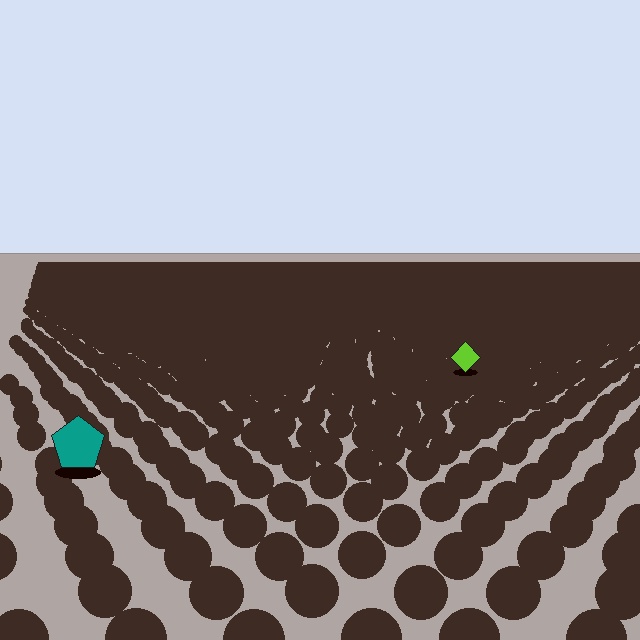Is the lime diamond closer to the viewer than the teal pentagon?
No. The teal pentagon is closer — you can tell from the texture gradient: the ground texture is coarser near it.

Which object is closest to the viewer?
The teal pentagon is closest. The texture marks near it are larger and more spread out.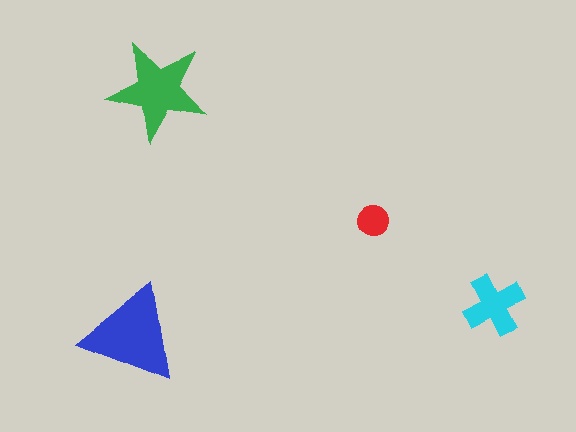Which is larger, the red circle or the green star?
The green star.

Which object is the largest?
The blue triangle.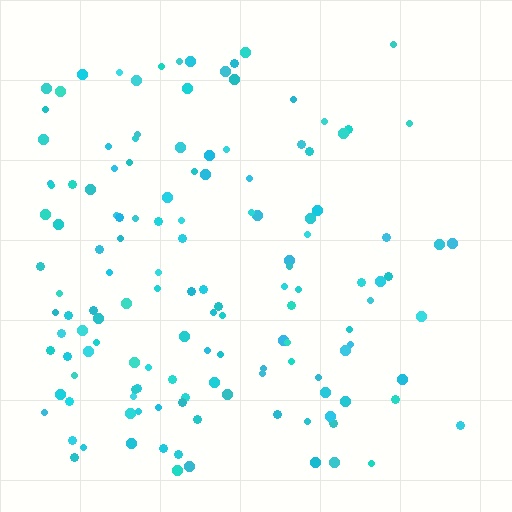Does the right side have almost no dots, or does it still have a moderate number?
Still a moderate number, just noticeably fewer than the left.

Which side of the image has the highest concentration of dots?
The left.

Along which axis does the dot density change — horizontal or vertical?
Horizontal.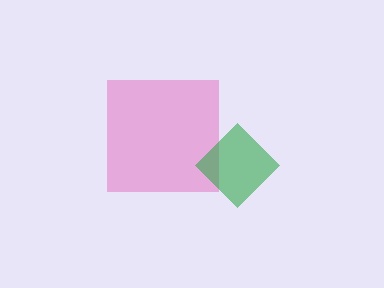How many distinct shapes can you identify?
There are 2 distinct shapes: a pink square, a green diamond.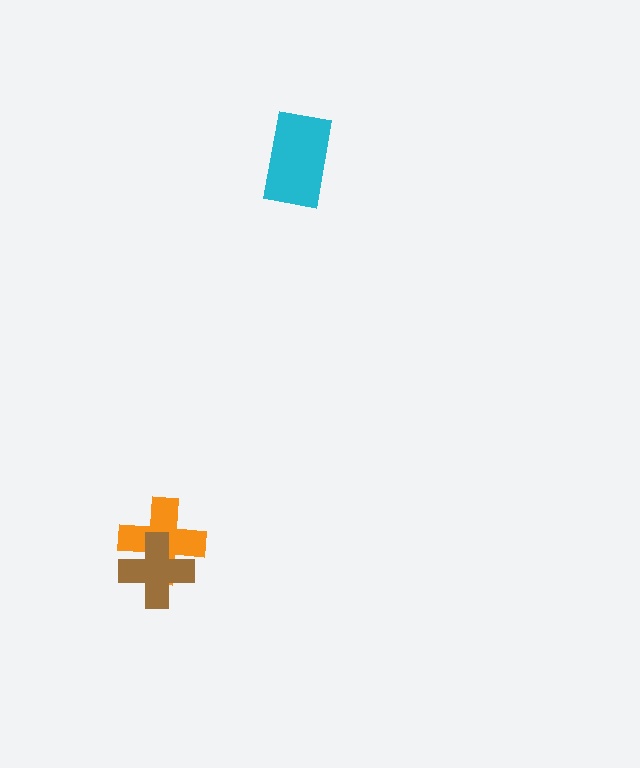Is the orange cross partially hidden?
Yes, it is partially covered by another shape.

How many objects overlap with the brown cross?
1 object overlaps with the brown cross.